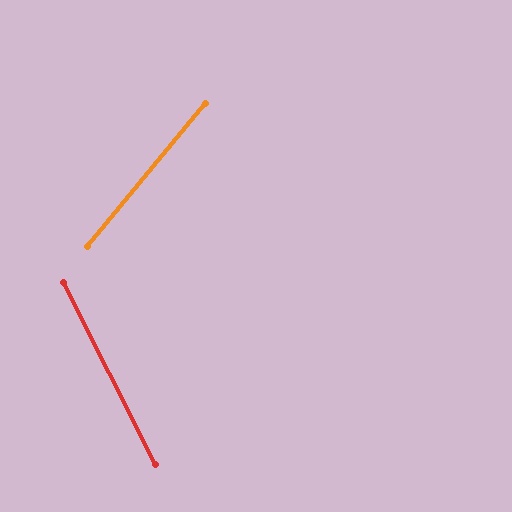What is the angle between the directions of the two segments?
Approximately 66 degrees.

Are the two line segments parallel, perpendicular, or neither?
Neither parallel nor perpendicular — they differ by about 66°.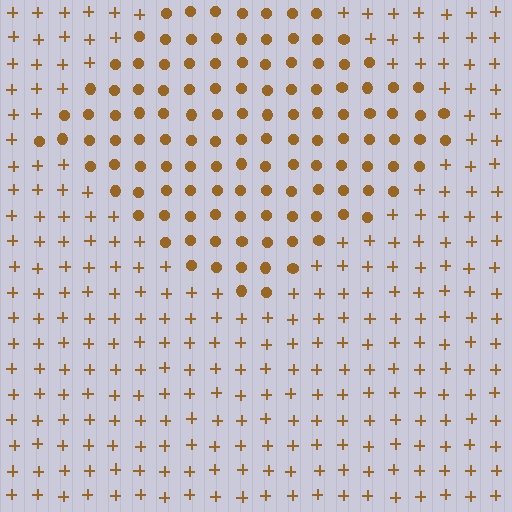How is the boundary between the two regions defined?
The boundary is defined by a change in element shape: circles inside vs. plus signs outside. All elements share the same color and spacing.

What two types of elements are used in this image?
The image uses circles inside the diamond region and plus signs outside it.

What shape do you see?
I see a diamond.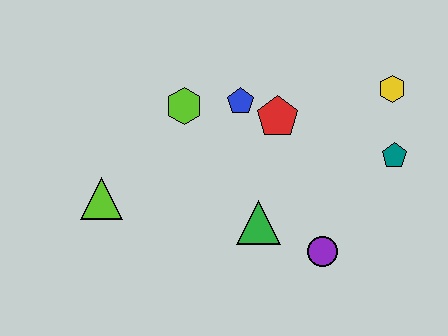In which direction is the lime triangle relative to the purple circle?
The lime triangle is to the left of the purple circle.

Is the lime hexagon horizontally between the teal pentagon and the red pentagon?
No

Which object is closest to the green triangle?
The purple circle is closest to the green triangle.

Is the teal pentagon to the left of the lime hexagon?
No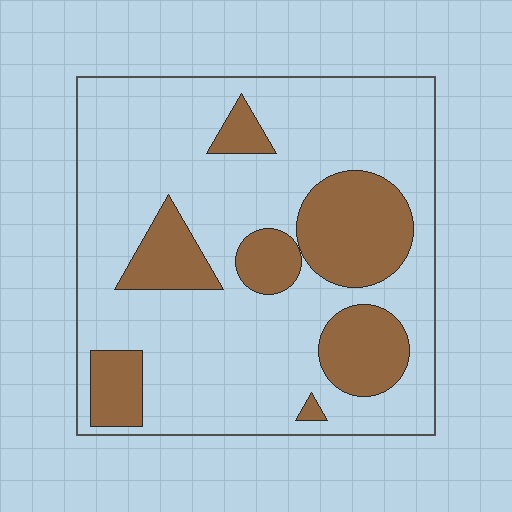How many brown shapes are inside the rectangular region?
7.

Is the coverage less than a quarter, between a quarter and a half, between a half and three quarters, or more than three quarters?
Between a quarter and a half.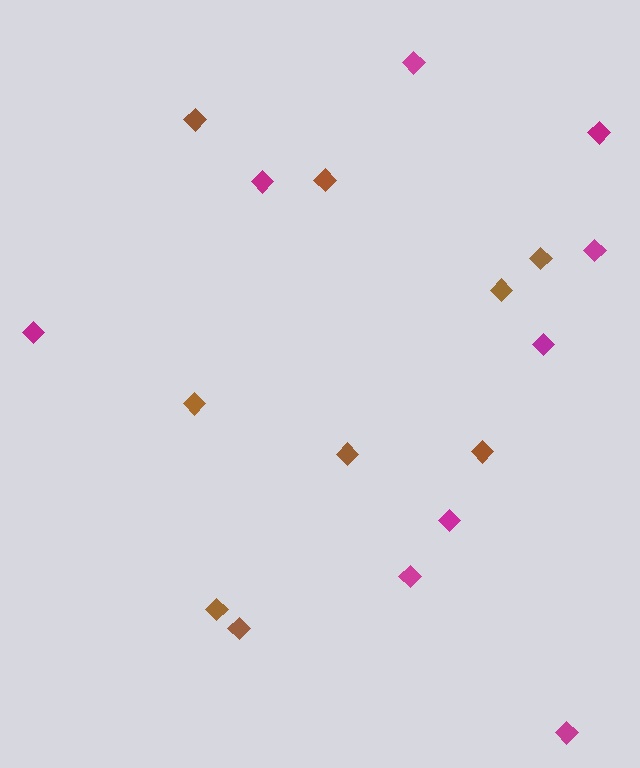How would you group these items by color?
There are 2 groups: one group of brown diamonds (9) and one group of magenta diamonds (9).